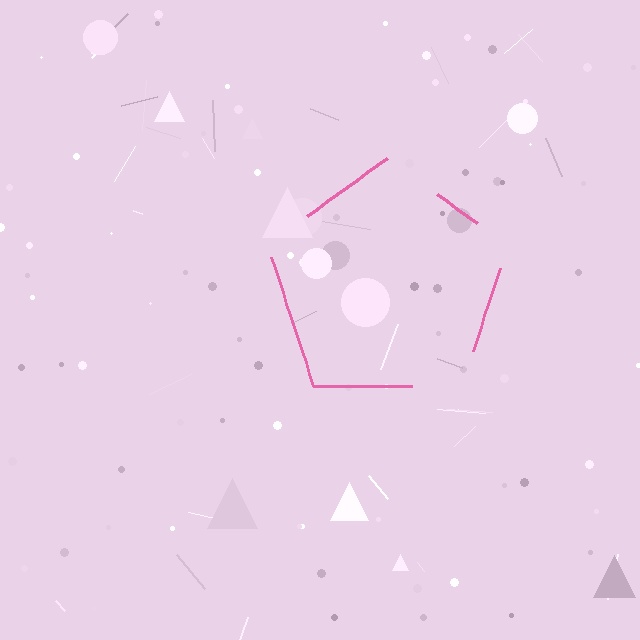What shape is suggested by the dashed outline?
The dashed outline suggests a pentagon.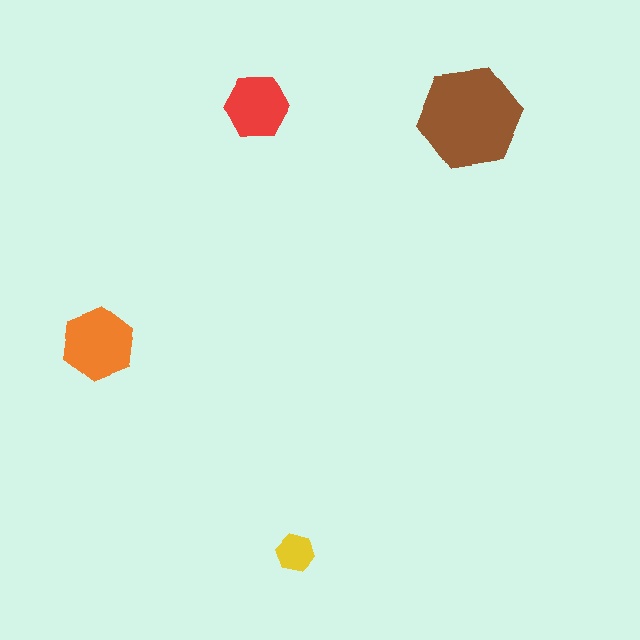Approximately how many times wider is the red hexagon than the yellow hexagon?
About 1.5 times wider.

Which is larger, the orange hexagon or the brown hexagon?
The brown one.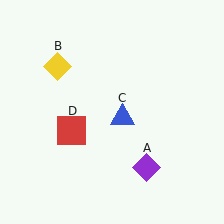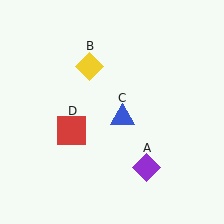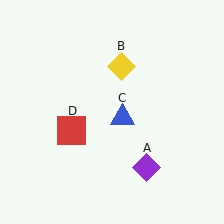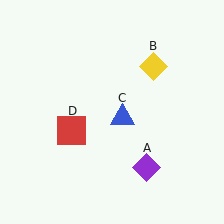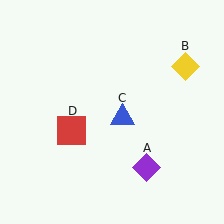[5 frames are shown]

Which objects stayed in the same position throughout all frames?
Purple diamond (object A) and blue triangle (object C) and red square (object D) remained stationary.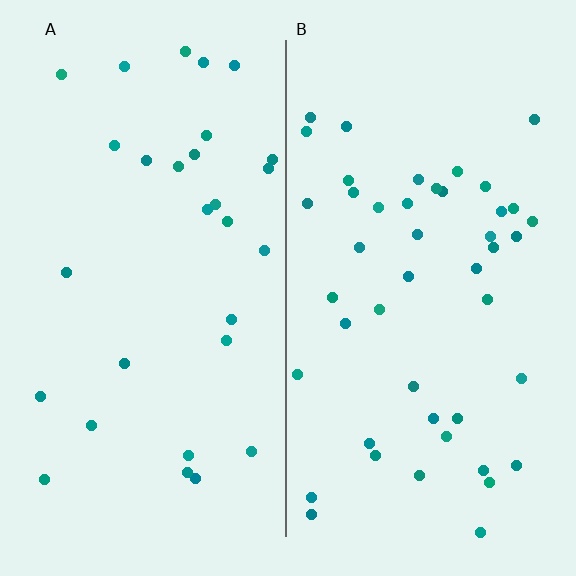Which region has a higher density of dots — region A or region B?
B (the right).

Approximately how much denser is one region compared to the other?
Approximately 1.6× — region B over region A.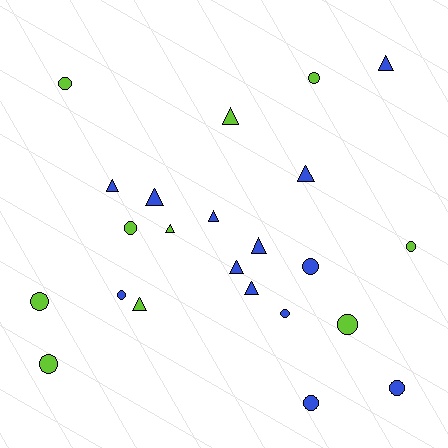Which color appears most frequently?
Blue, with 13 objects.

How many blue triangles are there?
There are 8 blue triangles.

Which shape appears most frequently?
Circle, with 12 objects.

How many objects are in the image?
There are 23 objects.